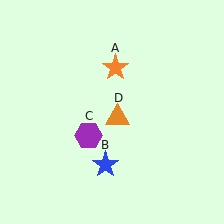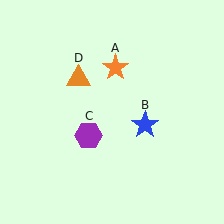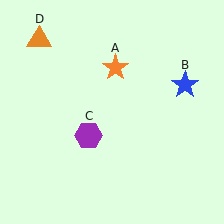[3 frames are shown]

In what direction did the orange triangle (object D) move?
The orange triangle (object D) moved up and to the left.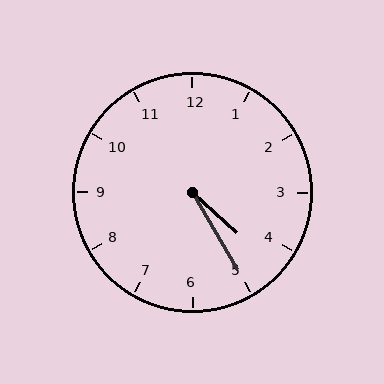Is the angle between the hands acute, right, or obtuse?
It is acute.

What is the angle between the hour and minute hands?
Approximately 18 degrees.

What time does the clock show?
4:25.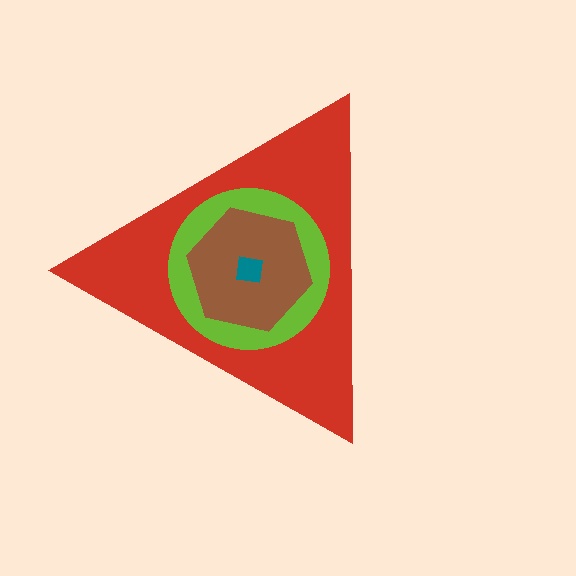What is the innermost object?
The teal square.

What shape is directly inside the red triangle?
The lime circle.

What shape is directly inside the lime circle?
The brown hexagon.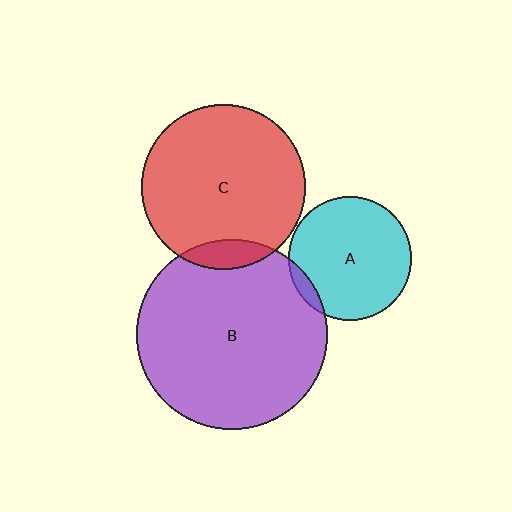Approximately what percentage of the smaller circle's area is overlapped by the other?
Approximately 5%.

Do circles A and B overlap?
Yes.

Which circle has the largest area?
Circle B (purple).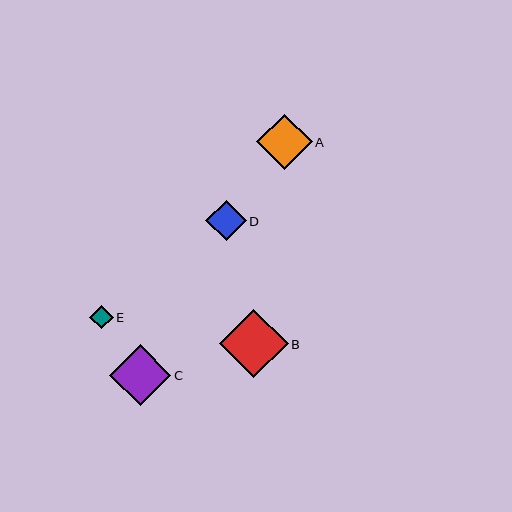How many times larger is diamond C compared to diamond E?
Diamond C is approximately 2.6 times the size of diamond E.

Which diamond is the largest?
Diamond B is the largest with a size of approximately 69 pixels.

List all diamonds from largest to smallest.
From largest to smallest: B, C, A, D, E.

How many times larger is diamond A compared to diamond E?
Diamond A is approximately 2.3 times the size of diamond E.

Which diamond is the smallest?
Diamond E is the smallest with a size of approximately 24 pixels.